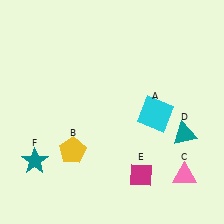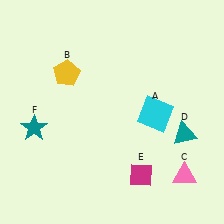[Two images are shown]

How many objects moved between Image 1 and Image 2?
2 objects moved between the two images.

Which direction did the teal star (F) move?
The teal star (F) moved up.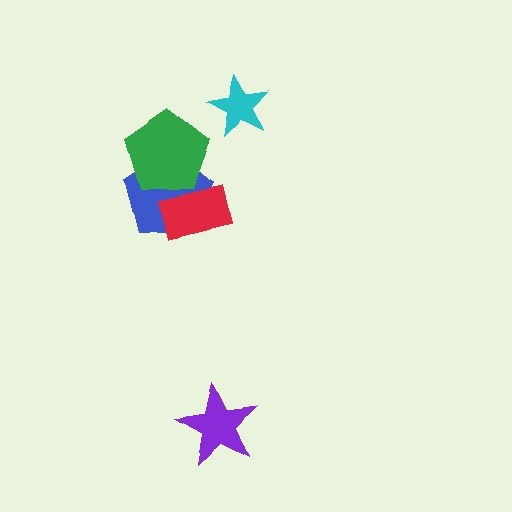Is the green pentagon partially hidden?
Yes, it is partially covered by another shape.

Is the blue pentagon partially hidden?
Yes, it is partially covered by another shape.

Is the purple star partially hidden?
No, no other shape covers it.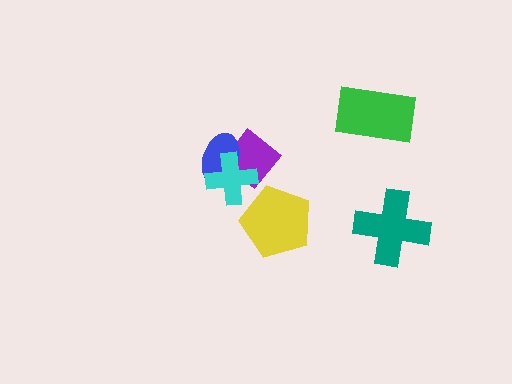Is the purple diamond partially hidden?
Yes, it is partially covered by another shape.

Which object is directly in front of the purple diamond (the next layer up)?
The blue ellipse is directly in front of the purple diamond.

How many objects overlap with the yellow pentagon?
0 objects overlap with the yellow pentagon.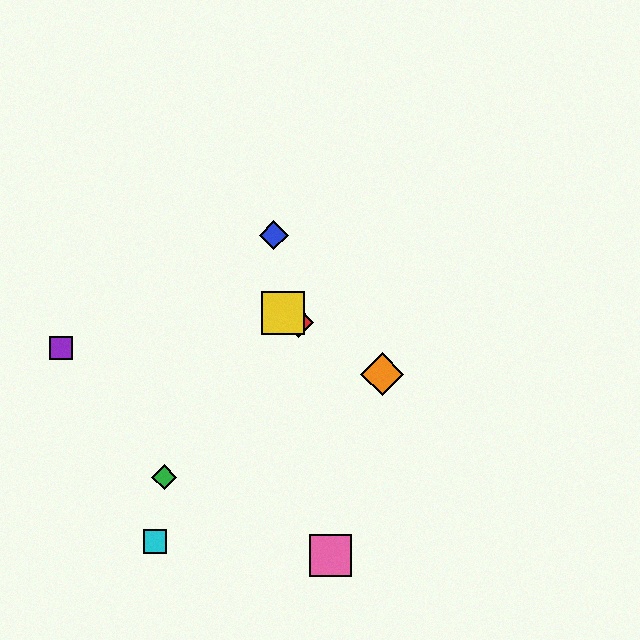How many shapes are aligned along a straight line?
3 shapes (the red diamond, the yellow square, the orange diamond) are aligned along a straight line.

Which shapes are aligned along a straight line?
The red diamond, the yellow square, the orange diamond are aligned along a straight line.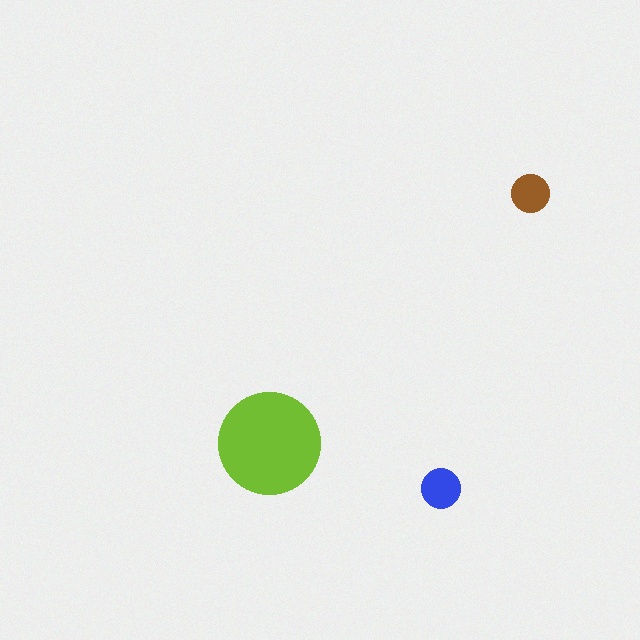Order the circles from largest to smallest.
the lime one, the blue one, the brown one.